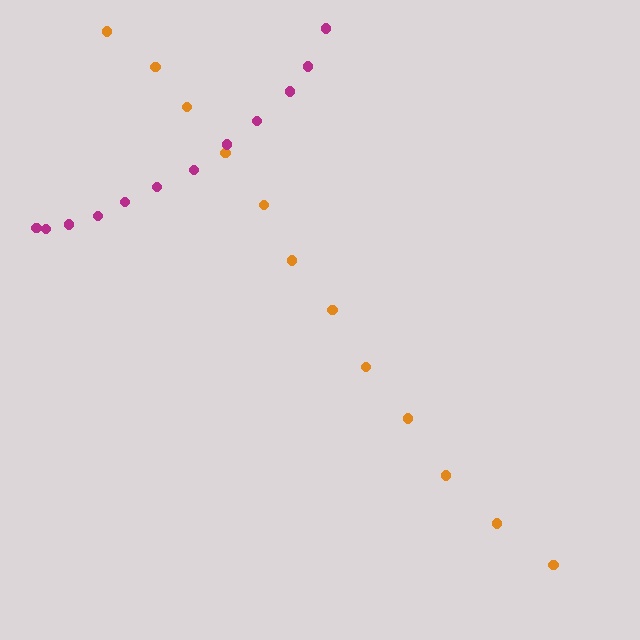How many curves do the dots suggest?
There are 2 distinct paths.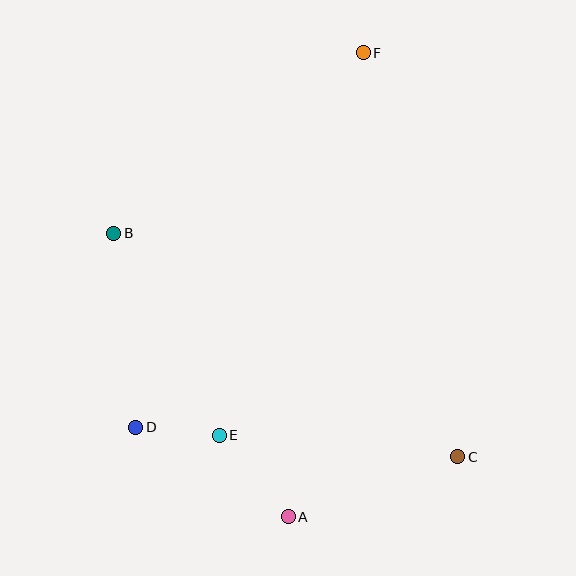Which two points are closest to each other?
Points D and E are closest to each other.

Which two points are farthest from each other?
Points A and F are farthest from each other.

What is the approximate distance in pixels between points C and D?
The distance between C and D is approximately 323 pixels.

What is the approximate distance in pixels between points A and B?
The distance between A and B is approximately 333 pixels.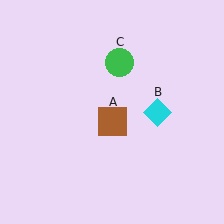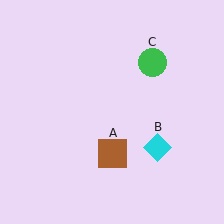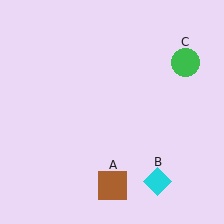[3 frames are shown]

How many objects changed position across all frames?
3 objects changed position: brown square (object A), cyan diamond (object B), green circle (object C).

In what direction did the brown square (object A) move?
The brown square (object A) moved down.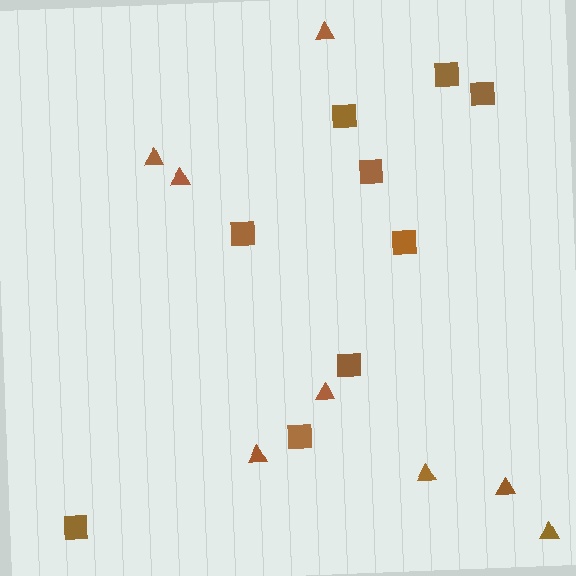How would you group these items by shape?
There are 2 groups: one group of squares (9) and one group of triangles (8).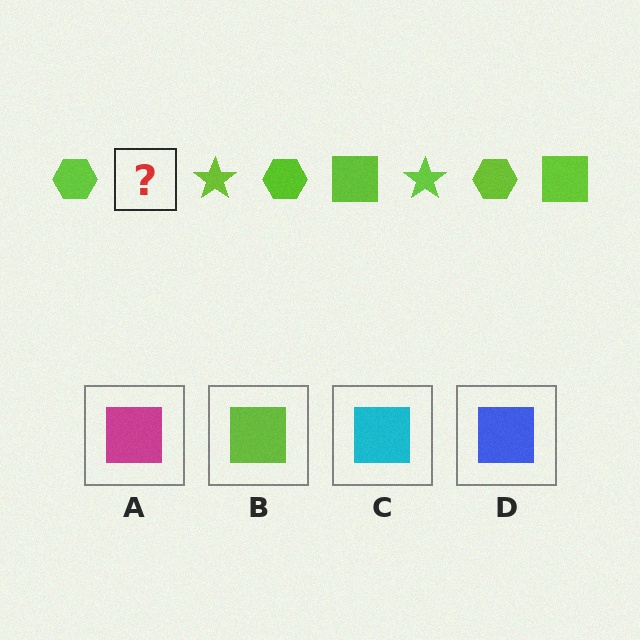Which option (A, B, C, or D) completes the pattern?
B.